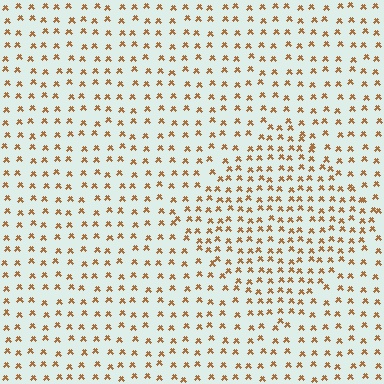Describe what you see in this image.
The image contains small brown elements arranged at two different densities. A diamond-shaped region is visible where the elements are more densely packed than the surrounding area.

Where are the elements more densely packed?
The elements are more densely packed inside the diamond boundary.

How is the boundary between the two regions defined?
The boundary is defined by a change in element density (approximately 1.6x ratio). All elements are the same color, size, and shape.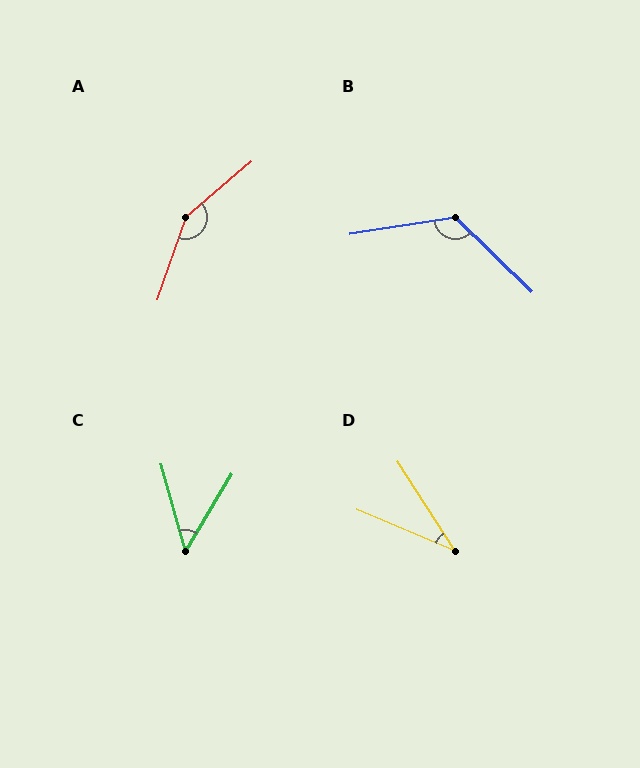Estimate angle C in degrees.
Approximately 46 degrees.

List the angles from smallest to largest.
D (34°), C (46°), B (127°), A (150°).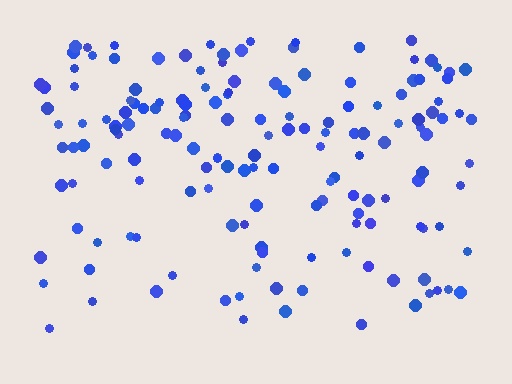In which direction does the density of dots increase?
From bottom to top, with the top side densest.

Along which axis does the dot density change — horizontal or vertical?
Vertical.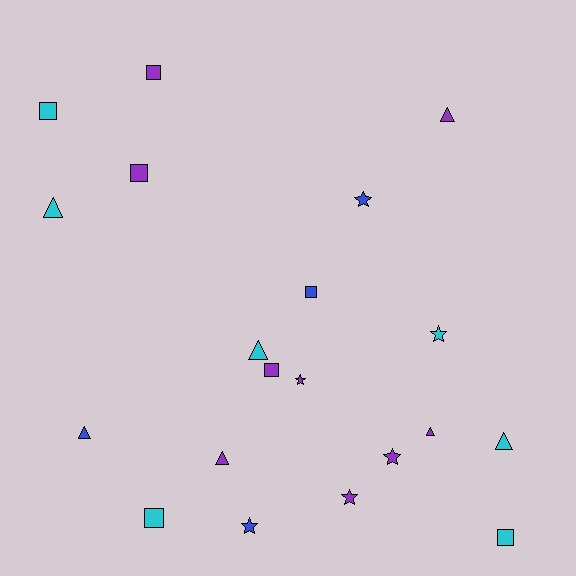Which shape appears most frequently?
Square, with 7 objects.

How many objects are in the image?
There are 20 objects.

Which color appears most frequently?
Purple, with 9 objects.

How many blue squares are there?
There is 1 blue square.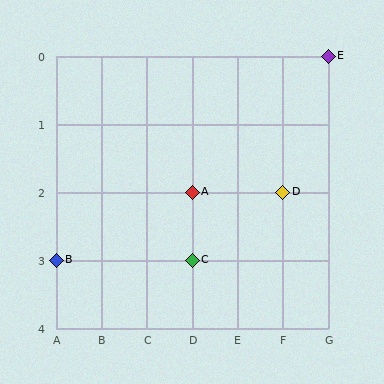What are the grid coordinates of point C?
Point C is at grid coordinates (D, 3).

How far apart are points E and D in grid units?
Points E and D are 1 column and 2 rows apart (about 2.2 grid units diagonally).